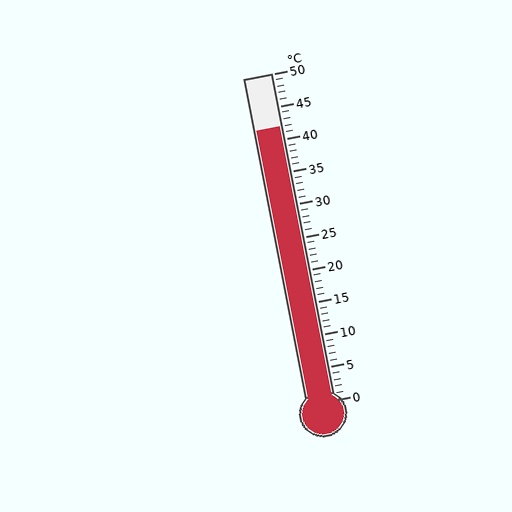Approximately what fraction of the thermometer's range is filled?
The thermometer is filled to approximately 85% of its range.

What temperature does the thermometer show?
The thermometer shows approximately 42°C.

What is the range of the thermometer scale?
The thermometer scale ranges from 0°C to 50°C.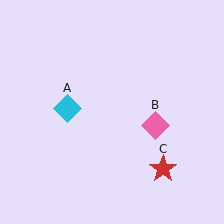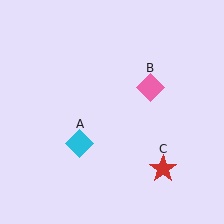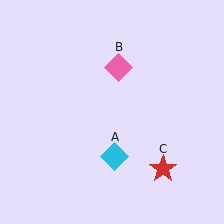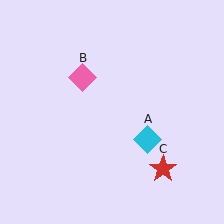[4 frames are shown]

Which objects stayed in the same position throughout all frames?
Red star (object C) remained stationary.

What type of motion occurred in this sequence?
The cyan diamond (object A), pink diamond (object B) rotated counterclockwise around the center of the scene.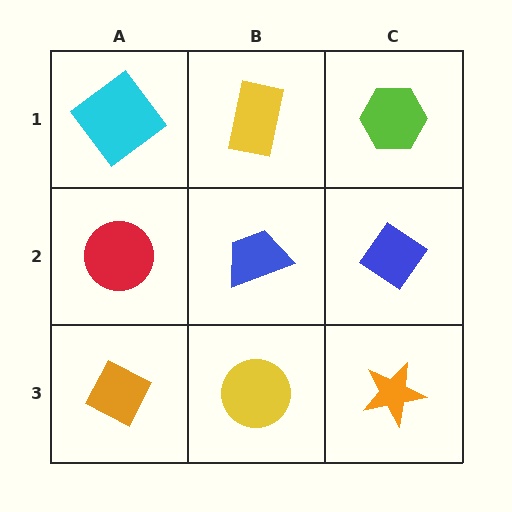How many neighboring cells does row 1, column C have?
2.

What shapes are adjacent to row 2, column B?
A yellow rectangle (row 1, column B), a yellow circle (row 3, column B), a red circle (row 2, column A), a blue diamond (row 2, column C).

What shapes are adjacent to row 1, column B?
A blue trapezoid (row 2, column B), a cyan diamond (row 1, column A), a lime hexagon (row 1, column C).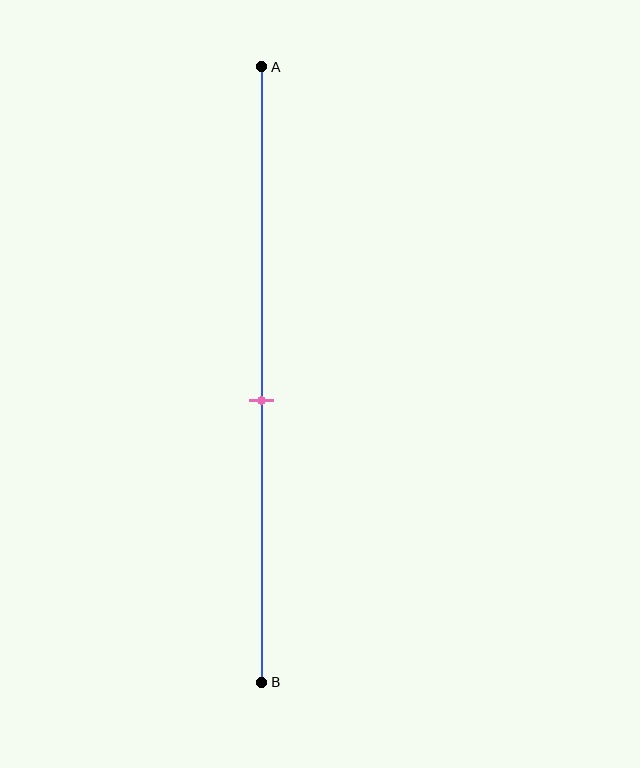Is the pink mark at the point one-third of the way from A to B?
No, the mark is at about 55% from A, not at the 33% one-third point.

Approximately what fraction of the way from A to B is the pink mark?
The pink mark is approximately 55% of the way from A to B.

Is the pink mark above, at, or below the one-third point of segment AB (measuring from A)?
The pink mark is below the one-third point of segment AB.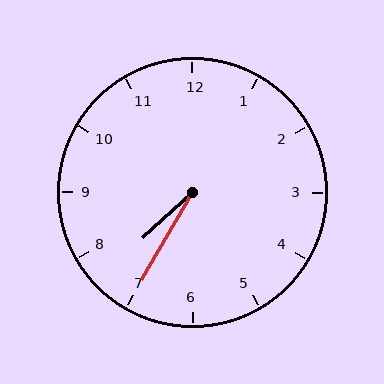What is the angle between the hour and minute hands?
Approximately 18 degrees.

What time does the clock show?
7:35.